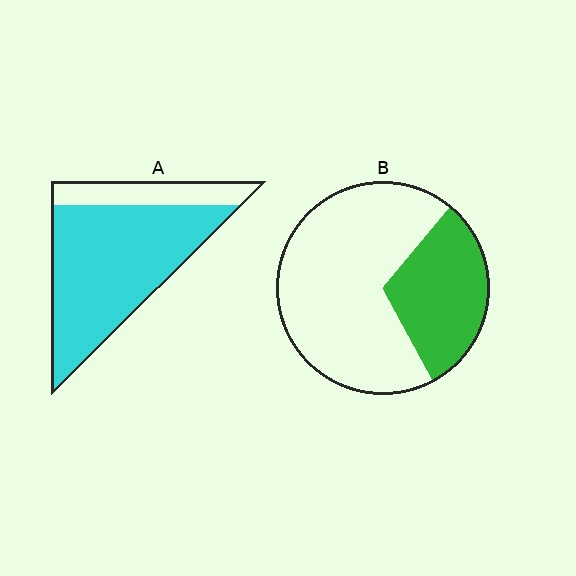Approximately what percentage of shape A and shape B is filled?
A is approximately 80% and B is approximately 30%.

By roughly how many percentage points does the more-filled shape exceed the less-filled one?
By roughly 45 percentage points (A over B).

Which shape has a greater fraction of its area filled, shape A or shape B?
Shape A.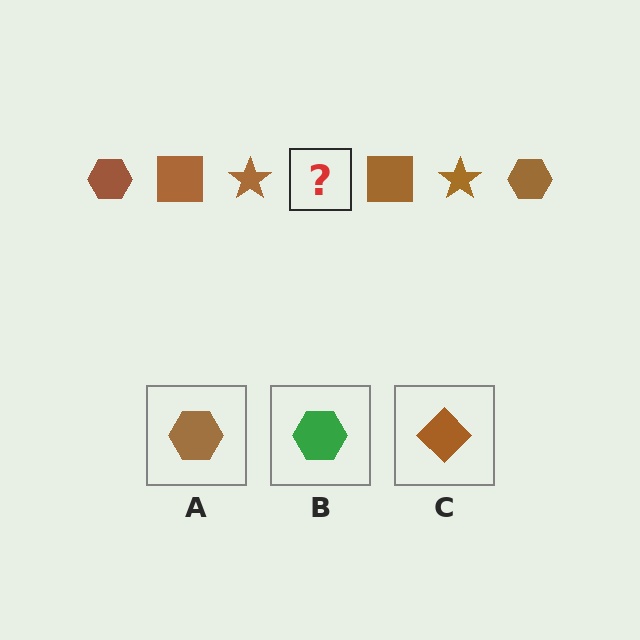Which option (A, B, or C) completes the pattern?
A.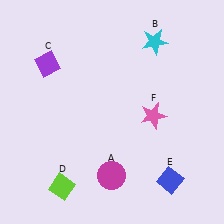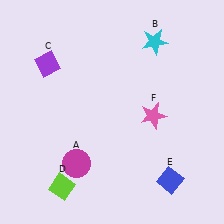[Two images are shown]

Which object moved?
The magenta circle (A) moved left.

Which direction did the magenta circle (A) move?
The magenta circle (A) moved left.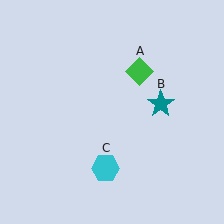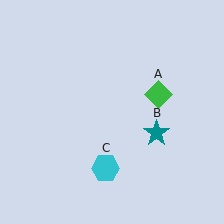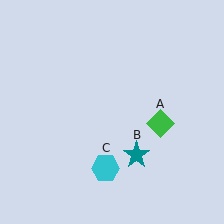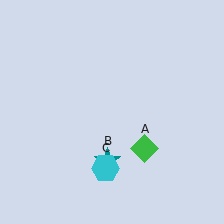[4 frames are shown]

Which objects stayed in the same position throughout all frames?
Cyan hexagon (object C) remained stationary.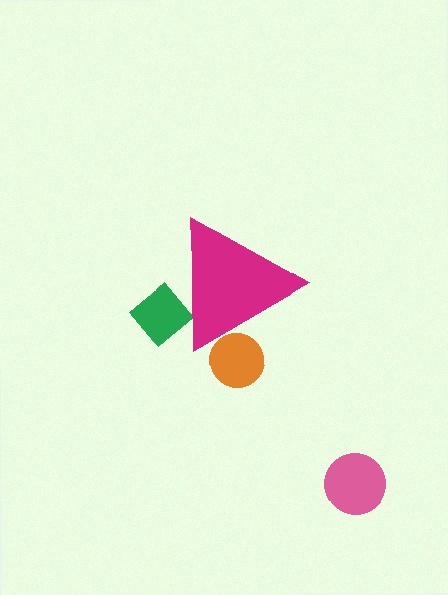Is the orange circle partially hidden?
Yes, the orange circle is partially hidden behind the magenta triangle.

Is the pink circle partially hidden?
No, the pink circle is fully visible.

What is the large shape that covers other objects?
A magenta triangle.